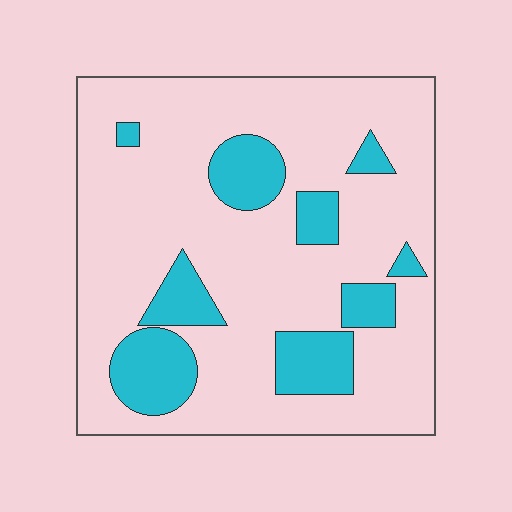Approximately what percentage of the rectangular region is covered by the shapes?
Approximately 20%.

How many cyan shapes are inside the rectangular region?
9.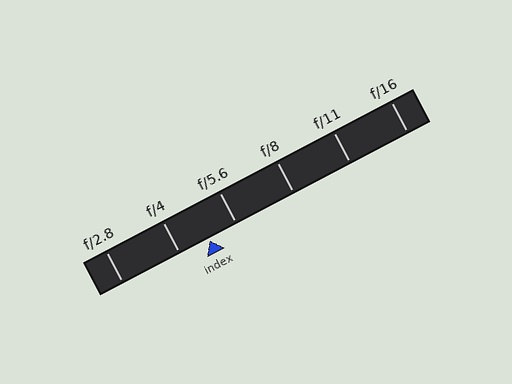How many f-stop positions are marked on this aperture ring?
There are 6 f-stop positions marked.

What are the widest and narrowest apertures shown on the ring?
The widest aperture shown is f/2.8 and the narrowest is f/16.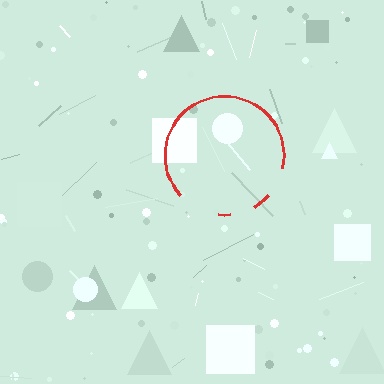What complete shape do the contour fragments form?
The contour fragments form a circle.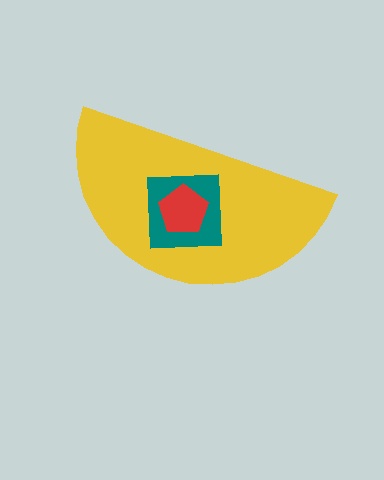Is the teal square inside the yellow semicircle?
Yes.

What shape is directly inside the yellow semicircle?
The teal square.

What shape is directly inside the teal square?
The red pentagon.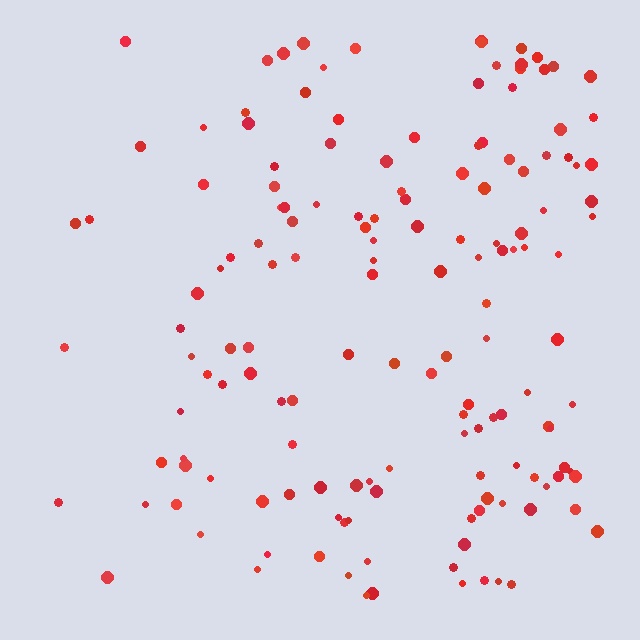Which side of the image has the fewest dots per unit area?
The left.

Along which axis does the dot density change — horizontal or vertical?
Horizontal.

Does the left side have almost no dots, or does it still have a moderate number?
Still a moderate number, just noticeably fewer than the right.